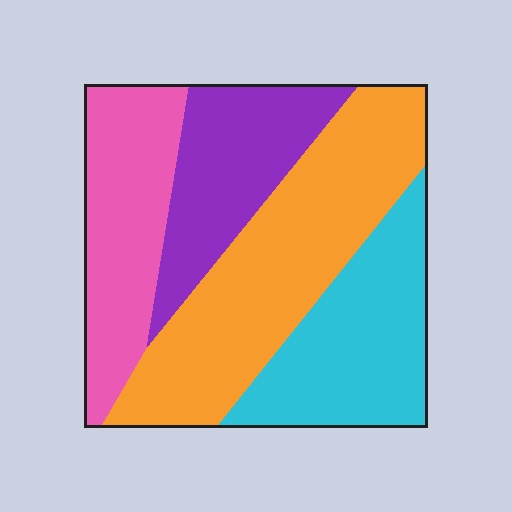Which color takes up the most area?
Orange, at roughly 35%.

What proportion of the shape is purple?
Purple takes up less than a quarter of the shape.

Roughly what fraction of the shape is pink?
Pink covers roughly 20% of the shape.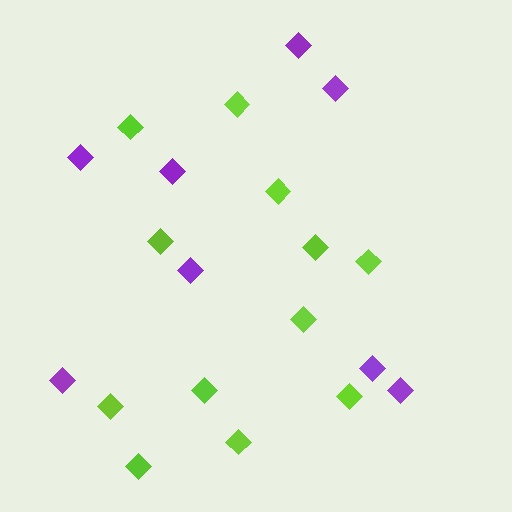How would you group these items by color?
There are 2 groups: one group of purple diamonds (8) and one group of lime diamonds (12).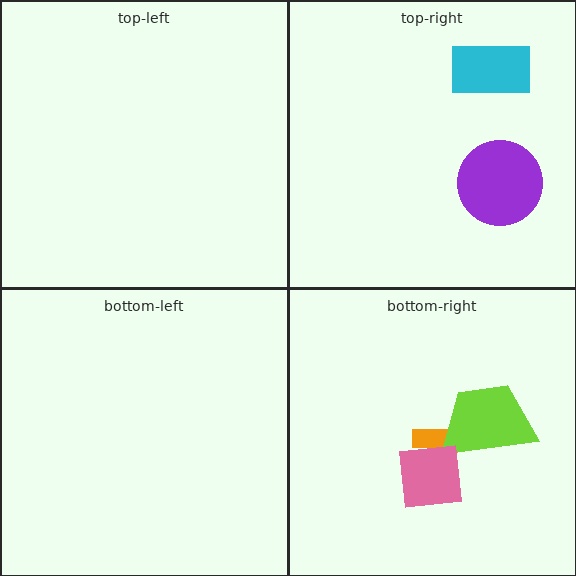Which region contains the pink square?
The bottom-right region.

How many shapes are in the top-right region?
2.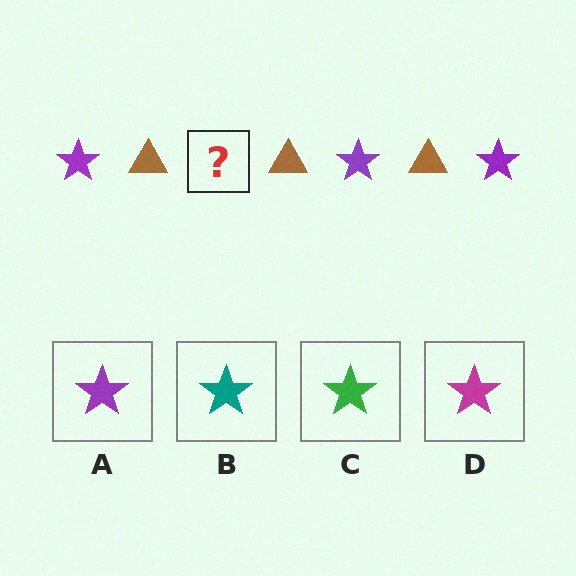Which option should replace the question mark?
Option A.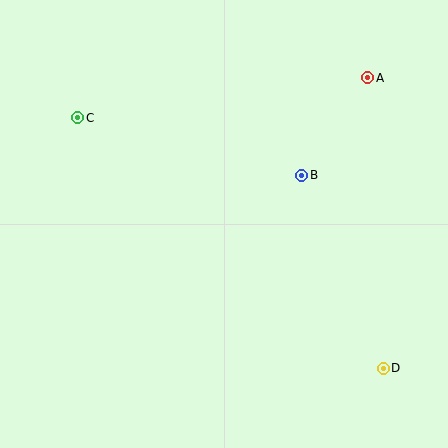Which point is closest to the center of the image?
Point B at (302, 175) is closest to the center.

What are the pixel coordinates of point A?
Point A is at (368, 78).